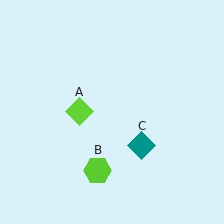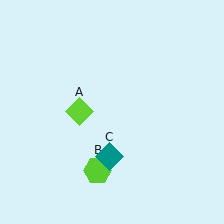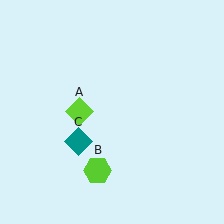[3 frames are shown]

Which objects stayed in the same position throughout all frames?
Lime diamond (object A) and lime hexagon (object B) remained stationary.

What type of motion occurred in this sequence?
The teal diamond (object C) rotated clockwise around the center of the scene.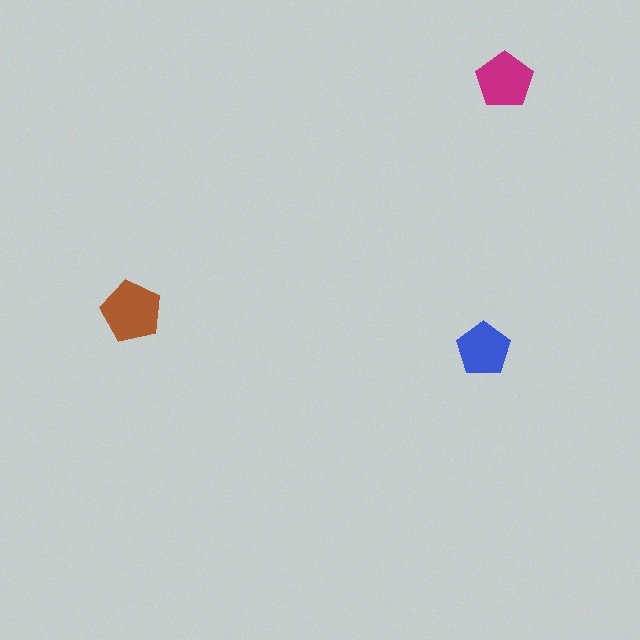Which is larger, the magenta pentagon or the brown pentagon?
The brown one.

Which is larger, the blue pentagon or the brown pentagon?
The brown one.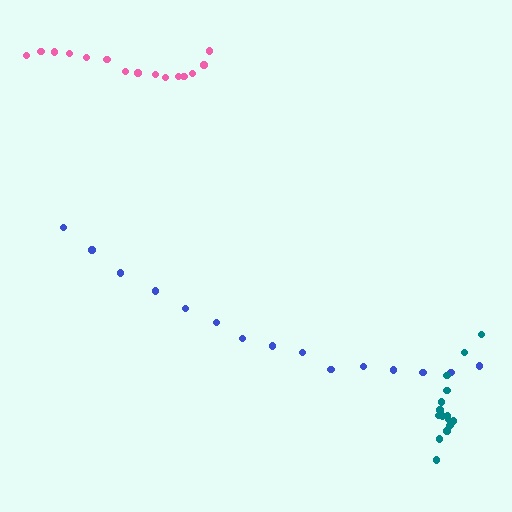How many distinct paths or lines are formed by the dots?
There are 3 distinct paths.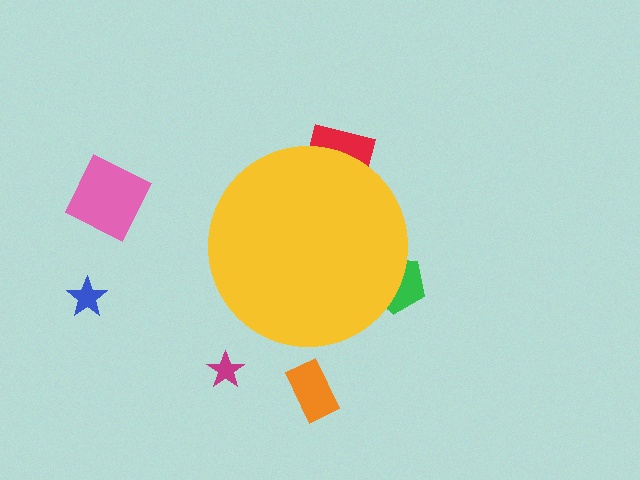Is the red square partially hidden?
Yes, the red square is partially hidden behind the yellow circle.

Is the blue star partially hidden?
No, the blue star is fully visible.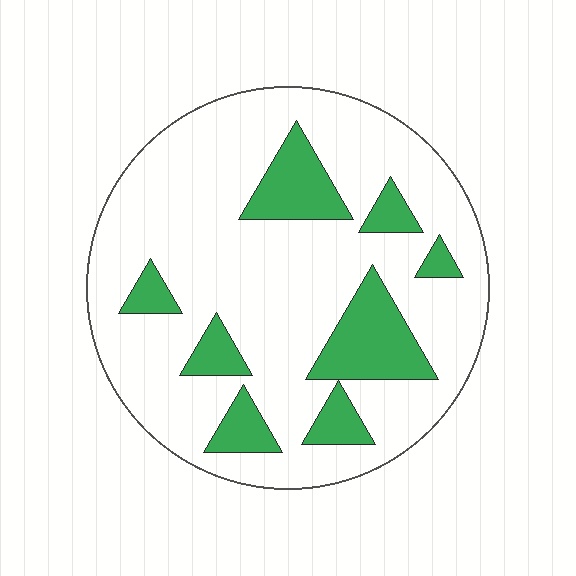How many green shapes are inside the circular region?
8.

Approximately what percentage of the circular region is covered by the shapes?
Approximately 20%.